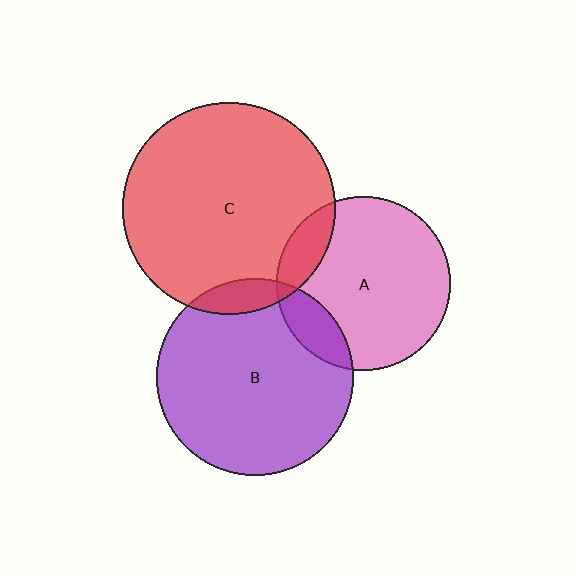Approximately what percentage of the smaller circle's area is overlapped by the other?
Approximately 15%.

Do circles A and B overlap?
Yes.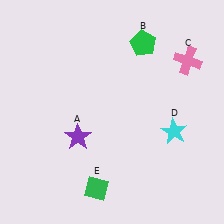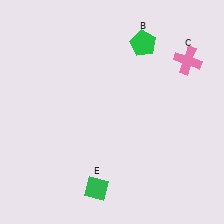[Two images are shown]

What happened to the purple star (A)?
The purple star (A) was removed in Image 2. It was in the bottom-left area of Image 1.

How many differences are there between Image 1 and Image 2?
There are 2 differences between the two images.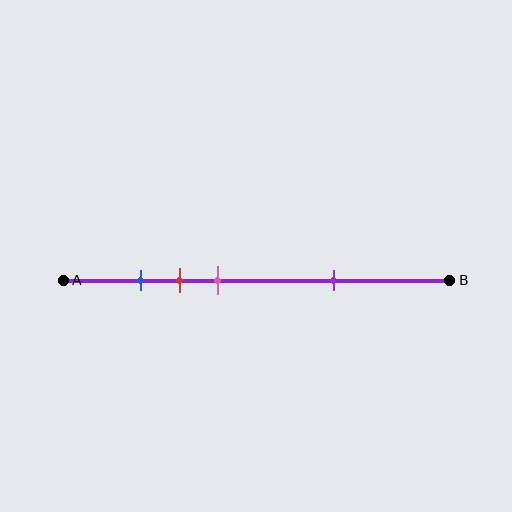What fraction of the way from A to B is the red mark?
The red mark is approximately 30% (0.3) of the way from A to B.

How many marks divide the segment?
There are 4 marks dividing the segment.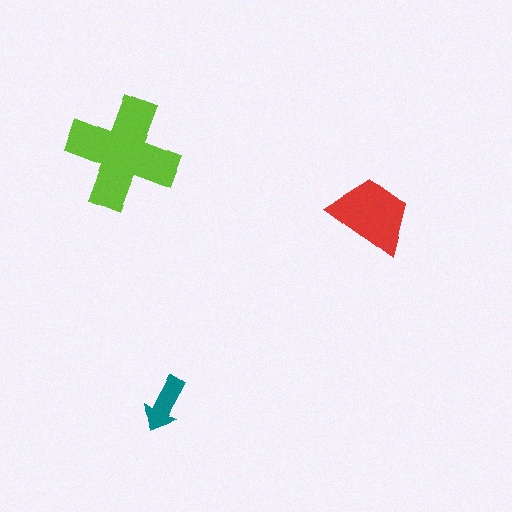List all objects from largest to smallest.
The lime cross, the red trapezoid, the teal arrow.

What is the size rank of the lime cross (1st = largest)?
1st.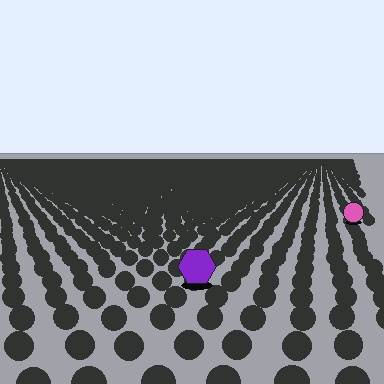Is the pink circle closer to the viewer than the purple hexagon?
No. The purple hexagon is closer — you can tell from the texture gradient: the ground texture is coarser near it.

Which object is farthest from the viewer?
The pink circle is farthest from the viewer. It appears smaller and the ground texture around it is denser.